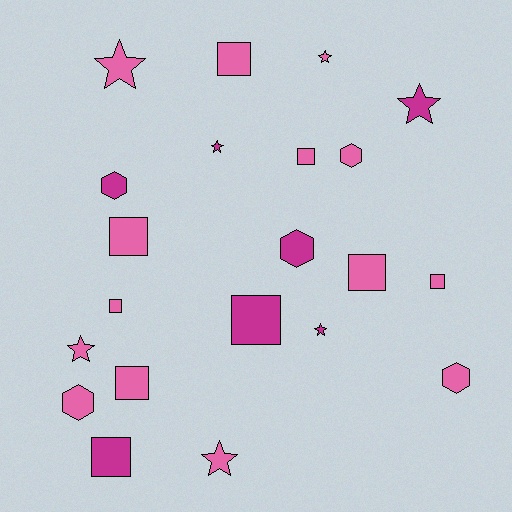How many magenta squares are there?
There are 2 magenta squares.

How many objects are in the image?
There are 21 objects.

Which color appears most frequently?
Pink, with 14 objects.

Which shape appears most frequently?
Square, with 9 objects.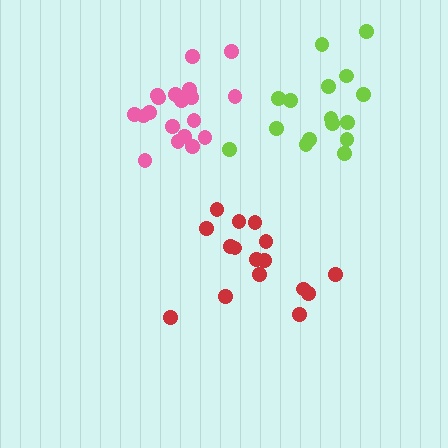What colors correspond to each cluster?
The clusters are colored: lime, red, pink.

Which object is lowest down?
The red cluster is bottommost.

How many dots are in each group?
Group 1: 16 dots, Group 2: 16 dots, Group 3: 19 dots (51 total).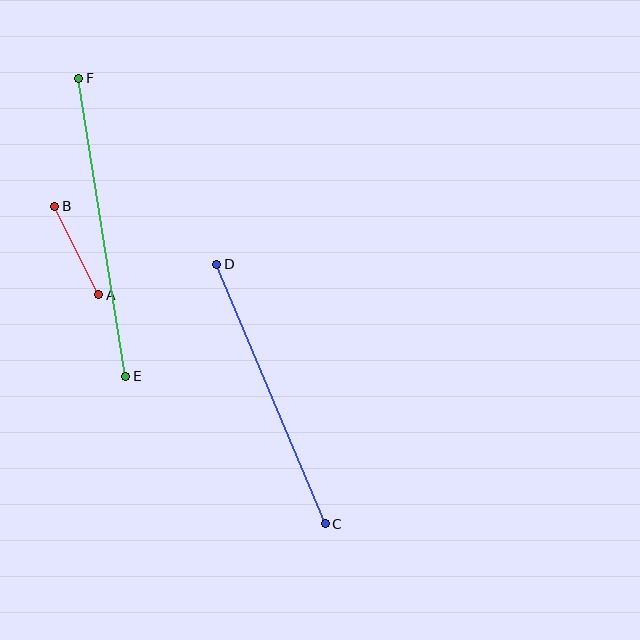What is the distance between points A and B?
The distance is approximately 99 pixels.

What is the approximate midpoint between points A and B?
The midpoint is at approximately (77, 250) pixels.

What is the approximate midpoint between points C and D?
The midpoint is at approximately (271, 394) pixels.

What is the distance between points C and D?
The distance is approximately 282 pixels.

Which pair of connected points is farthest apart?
Points E and F are farthest apart.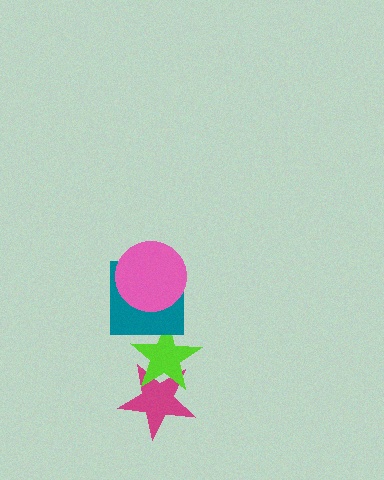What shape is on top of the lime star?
The teal square is on top of the lime star.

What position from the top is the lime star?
The lime star is 3rd from the top.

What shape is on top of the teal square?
The pink circle is on top of the teal square.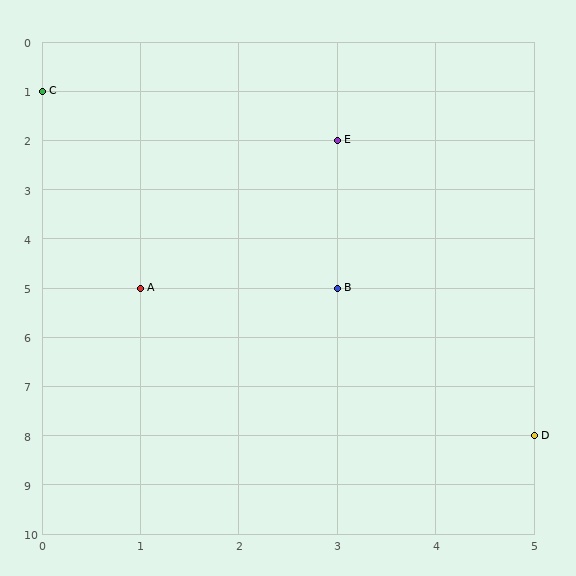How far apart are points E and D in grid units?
Points E and D are 2 columns and 6 rows apart (about 6.3 grid units diagonally).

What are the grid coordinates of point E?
Point E is at grid coordinates (3, 2).